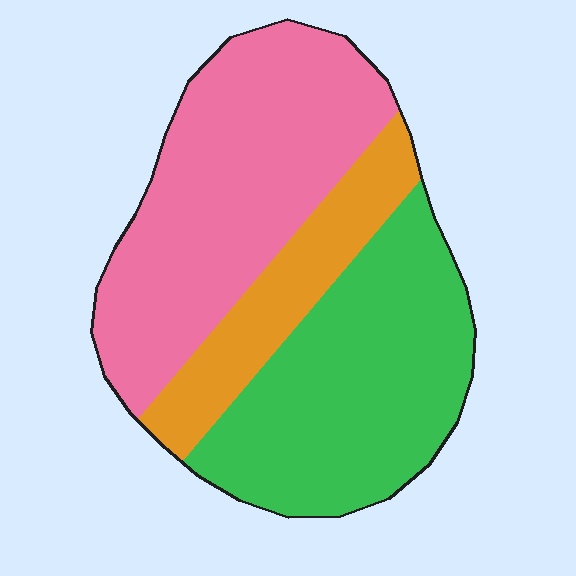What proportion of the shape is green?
Green covers around 40% of the shape.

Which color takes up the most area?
Pink, at roughly 45%.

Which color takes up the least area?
Orange, at roughly 20%.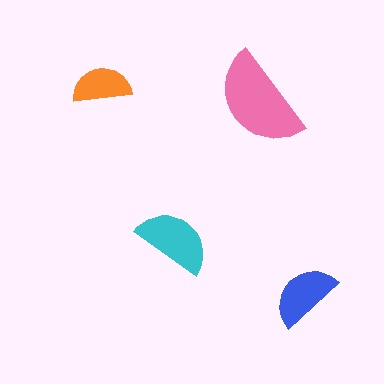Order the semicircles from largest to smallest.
the pink one, the cyan one, the blue one, the orange one.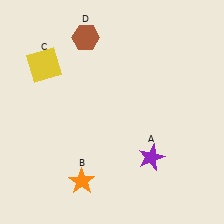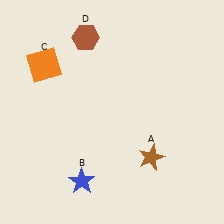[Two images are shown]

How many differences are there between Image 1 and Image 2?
There are 3 differences between the two images.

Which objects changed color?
A changed from purple to brown. B changed from orange to blue. C changed from yellow to orange.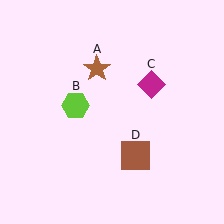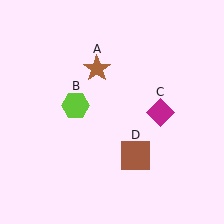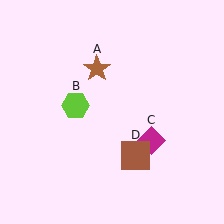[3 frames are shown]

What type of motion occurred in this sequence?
The magenta diamond (object C) rotated clockwise around the center of the scene.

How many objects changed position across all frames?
1 object changed position: magenta diamond (object C).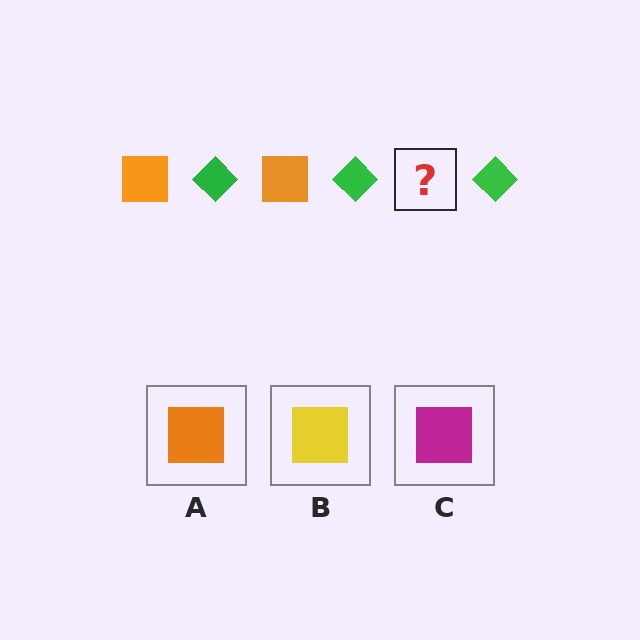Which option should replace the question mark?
Option A.